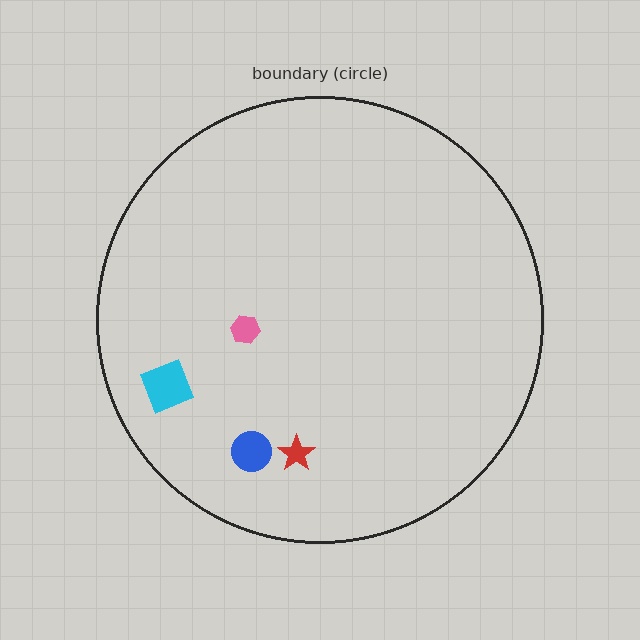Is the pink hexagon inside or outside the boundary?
Inside.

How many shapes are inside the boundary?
4 inside, 0 outside.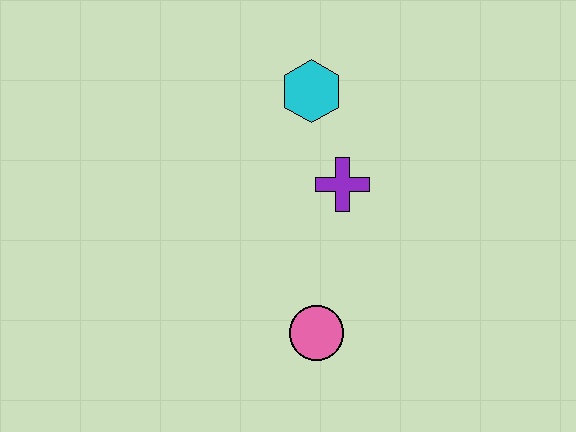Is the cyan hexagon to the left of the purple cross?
Yes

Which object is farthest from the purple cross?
The pink circle is farthest from the purple cross.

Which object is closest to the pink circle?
The purple cross is closest to the pink circle.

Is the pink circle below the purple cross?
Yes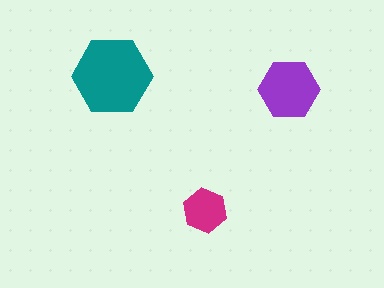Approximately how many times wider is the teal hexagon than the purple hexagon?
About 1.5 times wider.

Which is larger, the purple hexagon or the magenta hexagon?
The purple one.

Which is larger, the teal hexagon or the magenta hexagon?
The teal one.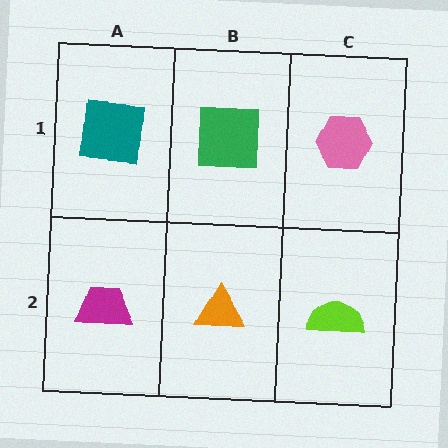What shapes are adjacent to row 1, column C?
A lime semicircle (row 2, column C), a green square (row 1, column B).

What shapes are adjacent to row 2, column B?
A green square (row 1, column B), a magenta trapezoid (row 2, column A), a lime semicircle (row 2, column C).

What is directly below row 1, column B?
An orange triangle.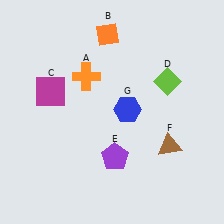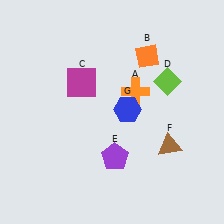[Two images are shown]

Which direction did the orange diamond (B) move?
The orange diamond (B) moved right.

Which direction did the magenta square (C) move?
The magenta square (C) moved right.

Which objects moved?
The objects that moved are: the orange cross (A), the orange diamond (B), the magenta square (C).